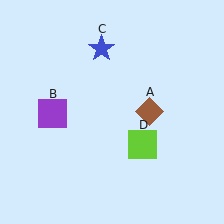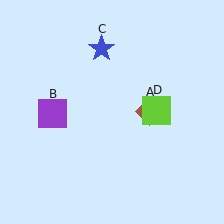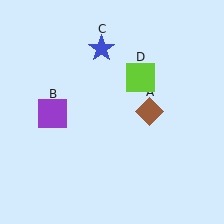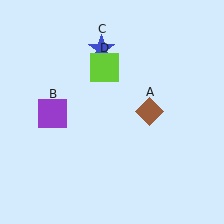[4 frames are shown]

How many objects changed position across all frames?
1 object changed position: lime square (object D).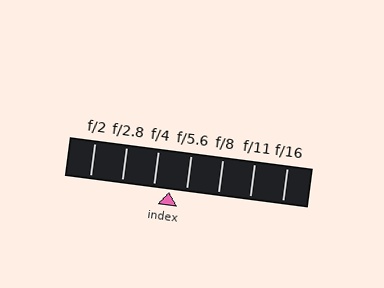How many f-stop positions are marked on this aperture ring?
There are 7 f-stop positions marked.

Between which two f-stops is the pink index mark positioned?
The index mark is between f/4 and f/5.6.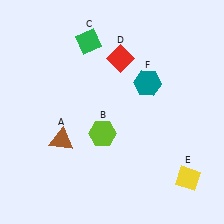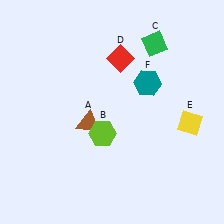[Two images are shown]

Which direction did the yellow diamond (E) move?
The yellow diamond (E) moved up.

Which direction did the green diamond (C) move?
The green diamond (C) moved right.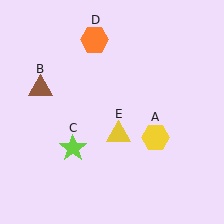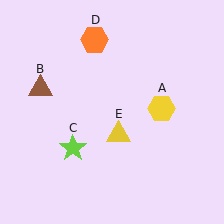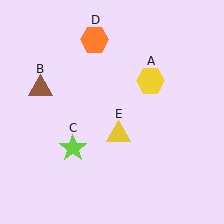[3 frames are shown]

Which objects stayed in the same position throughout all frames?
Brown triangle (object B) and lime star (object C) and orange hexagon (object D) and yellow triangle (object E) remained stationary.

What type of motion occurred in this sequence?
The yellow hexagon (object A) rotated counterclockwise around the center of the scene.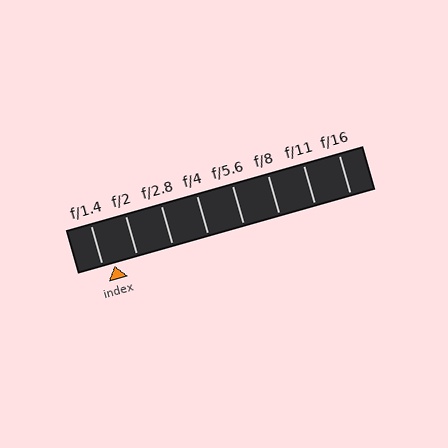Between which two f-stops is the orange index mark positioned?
The index mark is between f/1.4 and f/2.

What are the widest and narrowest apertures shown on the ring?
The widest aperture shown is f/1.4 and the narrowest is f/16.